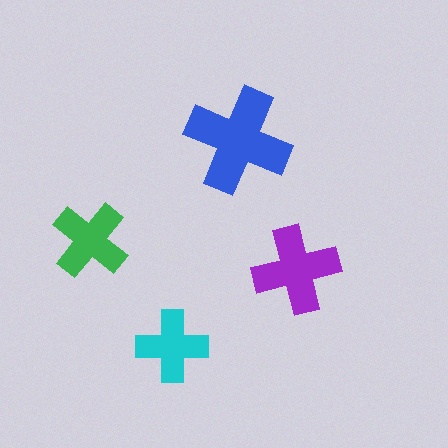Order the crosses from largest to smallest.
the blue one, the purple one, the green one, the cyan one.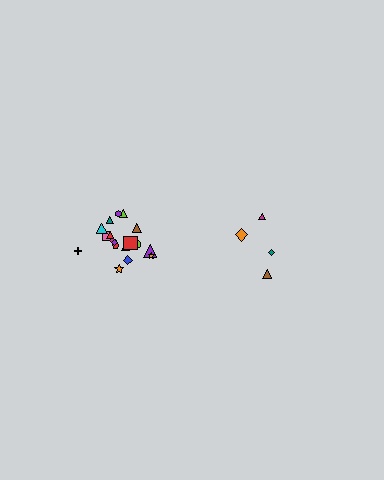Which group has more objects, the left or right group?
The left group.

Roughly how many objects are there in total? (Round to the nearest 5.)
Roughly 20 objects in total.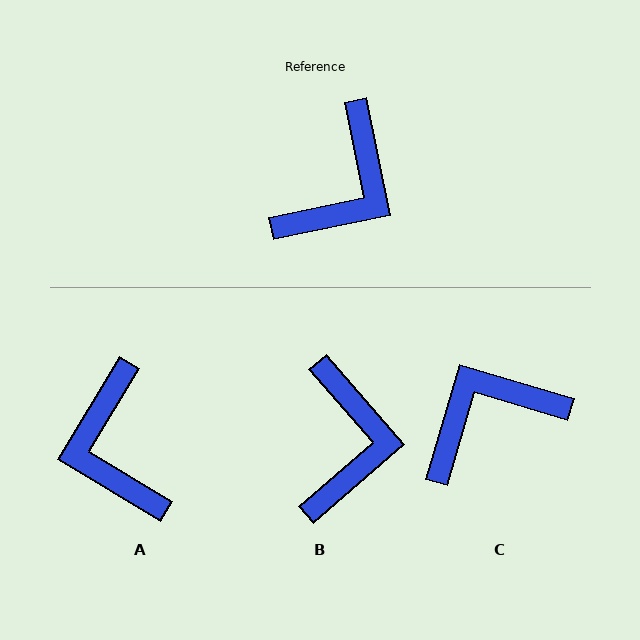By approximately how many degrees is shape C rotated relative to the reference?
Approximately 152 degrees counter-clockwise.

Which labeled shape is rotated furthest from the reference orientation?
C, about 152 degrees away.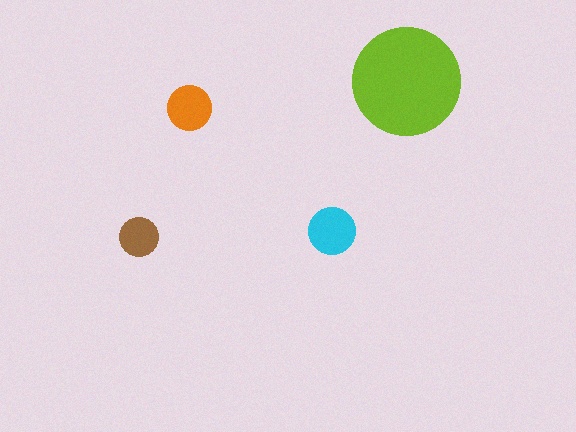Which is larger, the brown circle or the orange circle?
The orange one.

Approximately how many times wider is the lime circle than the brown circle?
About 3 times wider.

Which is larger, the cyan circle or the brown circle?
The cyan one.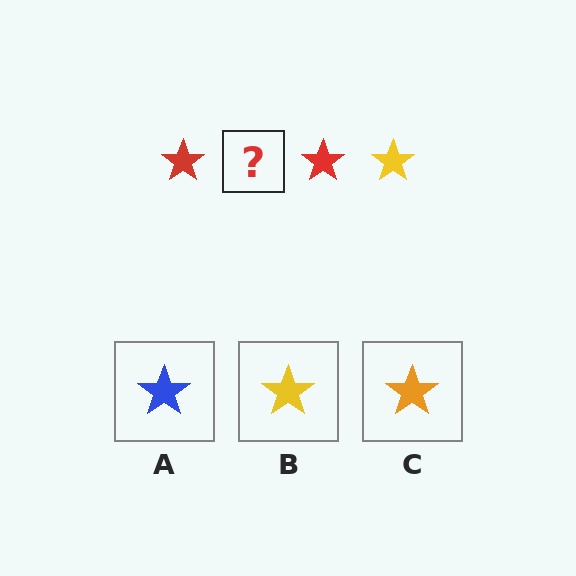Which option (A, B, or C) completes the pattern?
B.